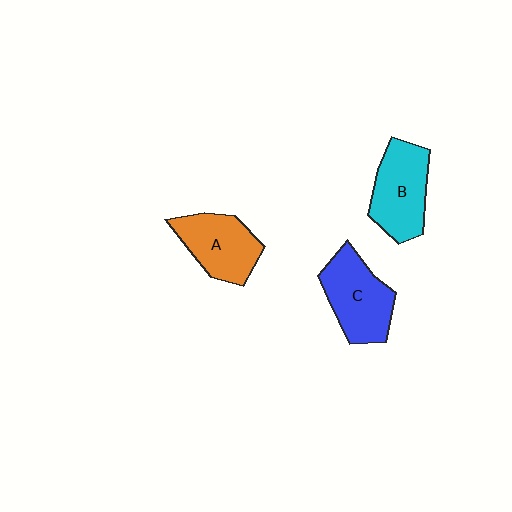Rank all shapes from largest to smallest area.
From largest to smallest: C (blue), B (cyan), A (orange).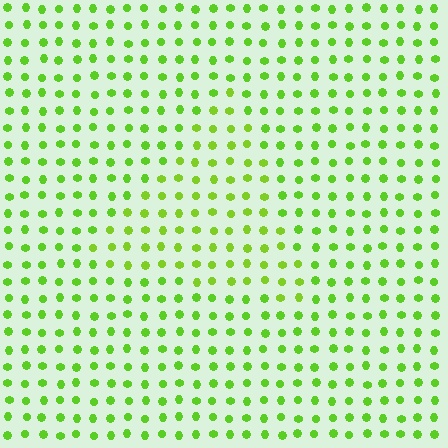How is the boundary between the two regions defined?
The boundary is defined purely by a slight shift in hue (about 13 degrees). Spacing, size, and orientation are identical on both sides.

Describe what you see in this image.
The image is filled with small lime elements in a uniform arrangement. A triangle-shaped region is visible where the elements are tinted to a slightly different hue, forming a subtle color boundary.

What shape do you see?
I see a triangle.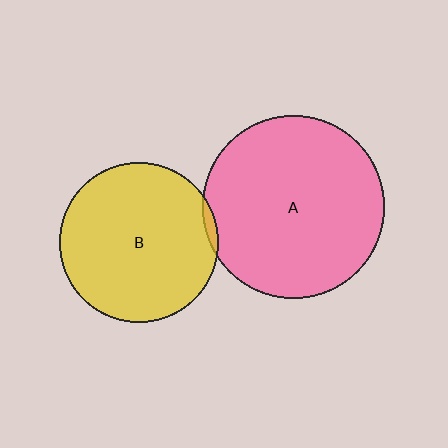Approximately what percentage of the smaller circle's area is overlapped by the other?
Approximately 5%.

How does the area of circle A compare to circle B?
Approximately 1.3 times.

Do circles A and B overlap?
Yes.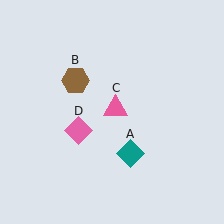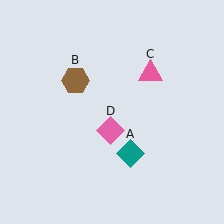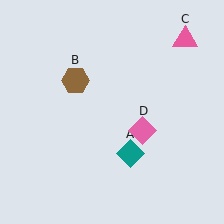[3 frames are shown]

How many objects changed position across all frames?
2 objects changed position: pink triangle (object C), pink diamond (object D).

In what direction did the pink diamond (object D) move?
The pink diamond (object D) moved right.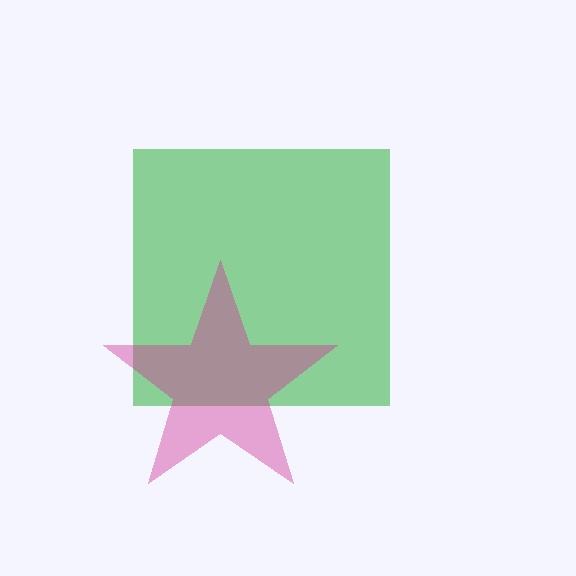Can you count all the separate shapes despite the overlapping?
Yes, there are 2 separate shapes.